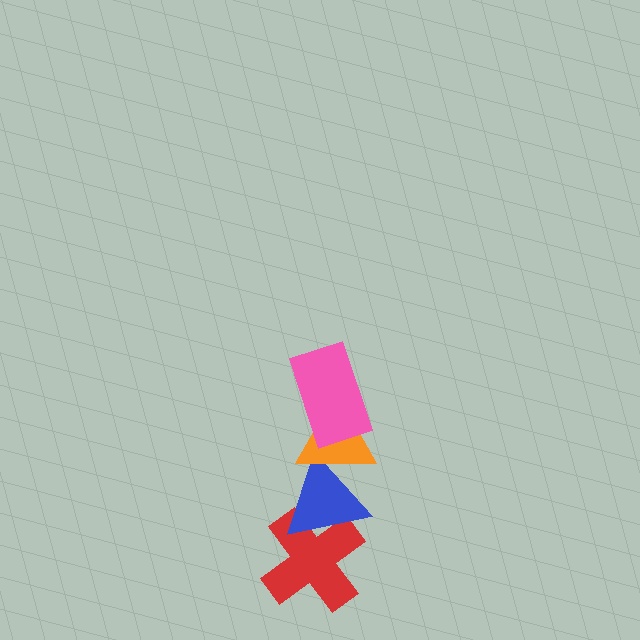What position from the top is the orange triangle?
The orange triangle is 2nd from the top.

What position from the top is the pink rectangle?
The pink rectangle is 1st from the top.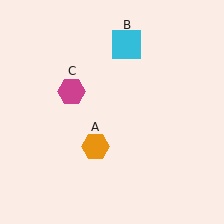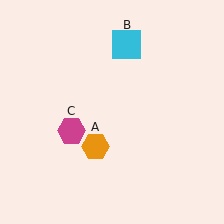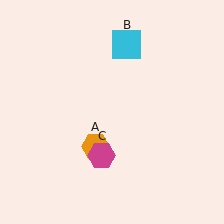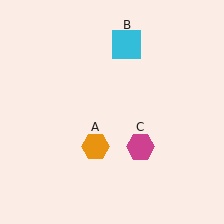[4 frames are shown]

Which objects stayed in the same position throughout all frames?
Orange hexagon (object A) and cyan square (object B) remained stationary.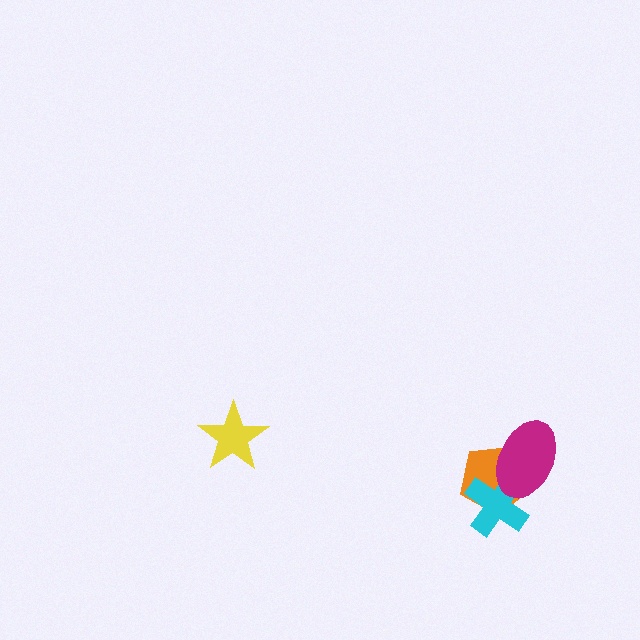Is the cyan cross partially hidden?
Yes, it is partially covered by another shape.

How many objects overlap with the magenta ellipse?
2 objects overlap with the magenta ellipse.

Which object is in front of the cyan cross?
The magenta ellipse is in front of the cyan cross.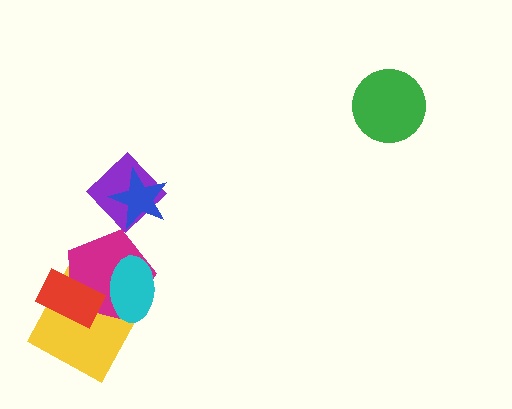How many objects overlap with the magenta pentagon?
3 objects overlap with the magenta pentagon.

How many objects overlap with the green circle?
0 objects overlap with the green circle.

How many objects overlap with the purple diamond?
1 object overlaps with the purple diamond.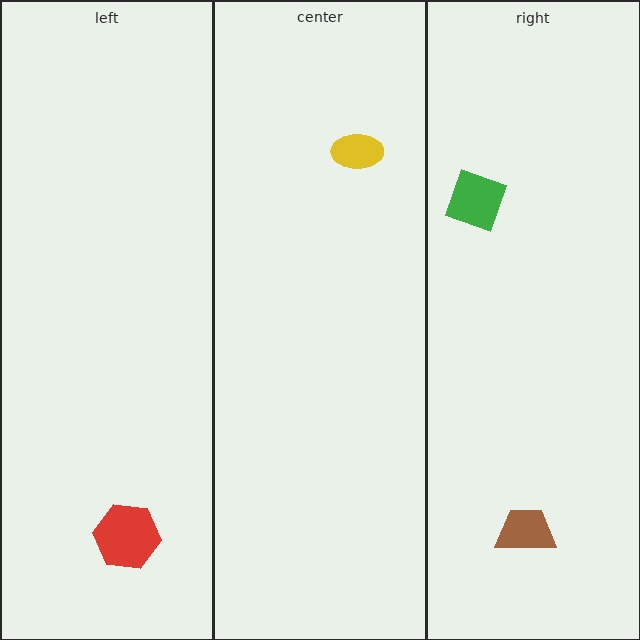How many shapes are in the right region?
2.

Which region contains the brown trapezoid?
The right region.